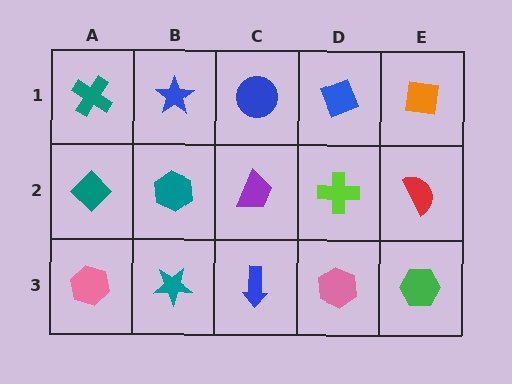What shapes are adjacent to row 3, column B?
A teal hexagon (row 2, column B), a pink hexagon (row 3, column A), a blue arrow (row 3, column C).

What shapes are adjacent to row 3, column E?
A red semicircle (row 2, column E), a pink hexagon (row 3, column D).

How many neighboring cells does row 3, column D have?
3.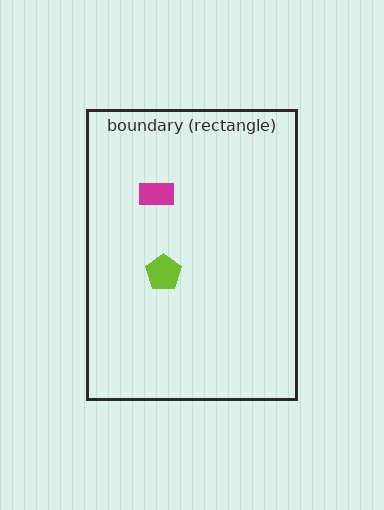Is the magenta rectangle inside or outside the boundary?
Inside.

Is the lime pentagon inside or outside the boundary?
Inside.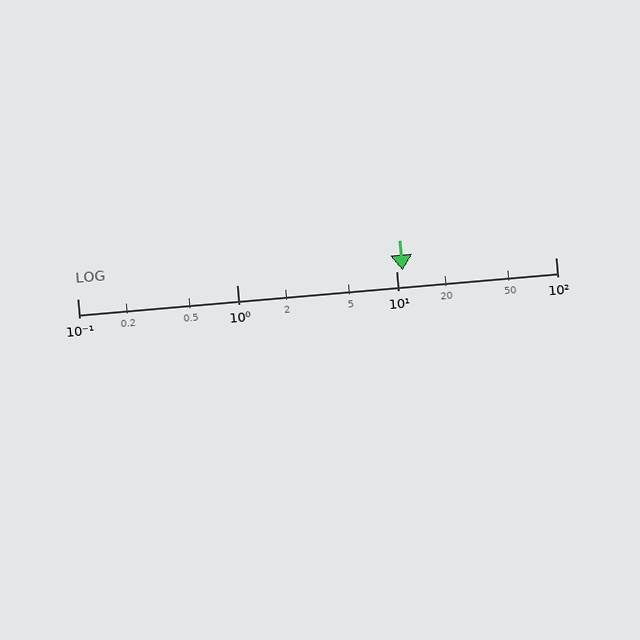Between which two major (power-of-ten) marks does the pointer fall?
The pointer is between 10 and 100.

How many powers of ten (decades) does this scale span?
The scale spans 3 decades, from 0.1 to 100.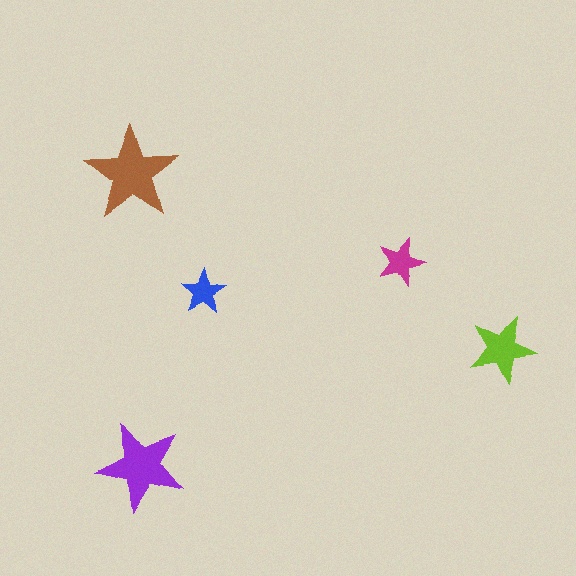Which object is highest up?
The brown star is topmost.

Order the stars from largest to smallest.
the brown one, the purple one, the lime one, the magenta one, the blue one.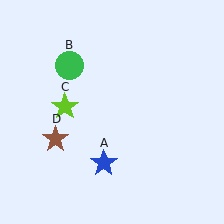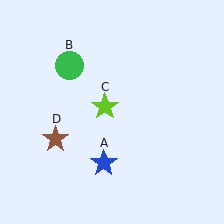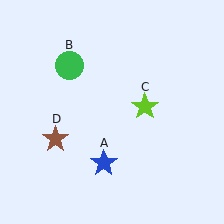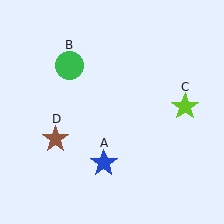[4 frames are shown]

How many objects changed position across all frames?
1 object changed position: lime star (object C).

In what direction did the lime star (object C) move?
The lime star (object C) moved right.